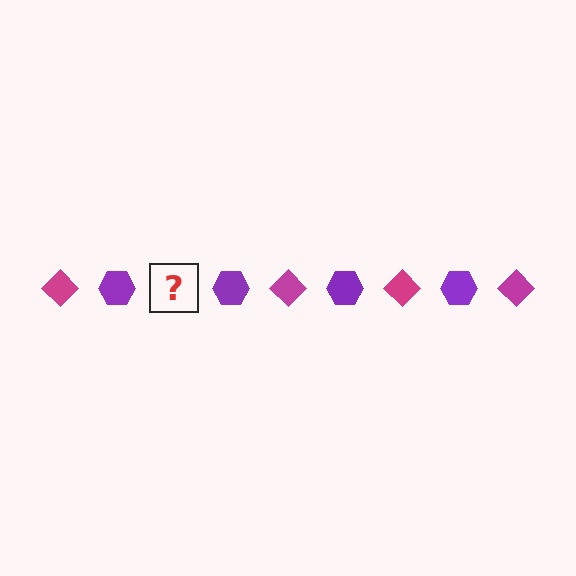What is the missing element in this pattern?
The missing element is a magenta diamond.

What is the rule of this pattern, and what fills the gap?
The rule is that the pattern alternates between magenta diamond and purple hexagon. The gap should be filled with a magenta diamond.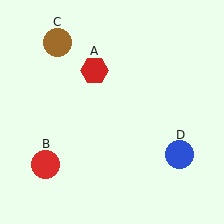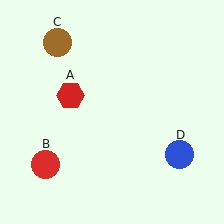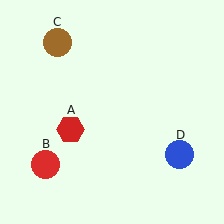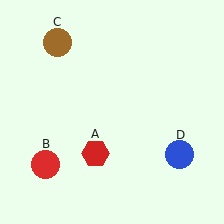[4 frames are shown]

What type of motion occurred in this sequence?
The red hexagon (object A) rotated counterclockwise around the center of the scene.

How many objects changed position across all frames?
1 object changed position: red hexagon (object A).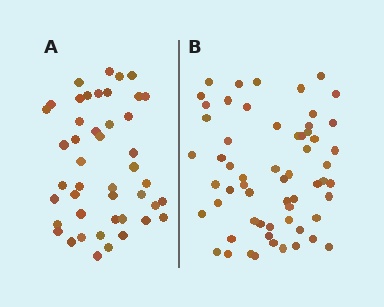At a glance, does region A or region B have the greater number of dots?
Region B (the right region) has more dots.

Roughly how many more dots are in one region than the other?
Region B has approximately 15 more dots than region A.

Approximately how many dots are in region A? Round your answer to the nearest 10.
About 40 dots. (The exact count is 45, which rounds to 40.)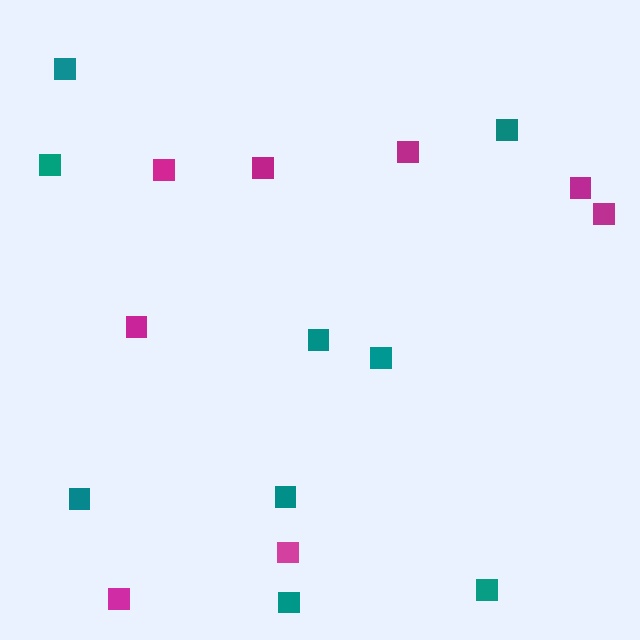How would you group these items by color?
There are 2 groups: one group of magenta squares (8) and one group of teal squares (9).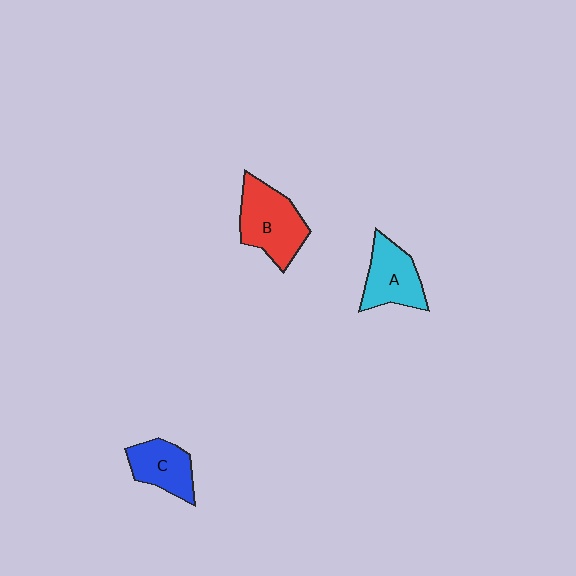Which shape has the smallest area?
Shape C (blue).